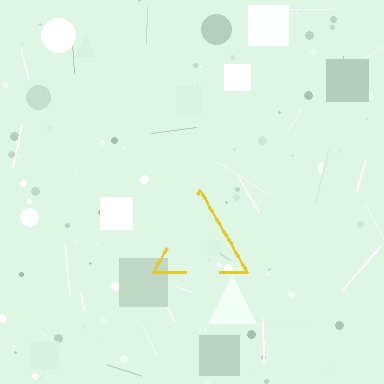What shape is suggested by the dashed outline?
The dashed outline suggests a triangle.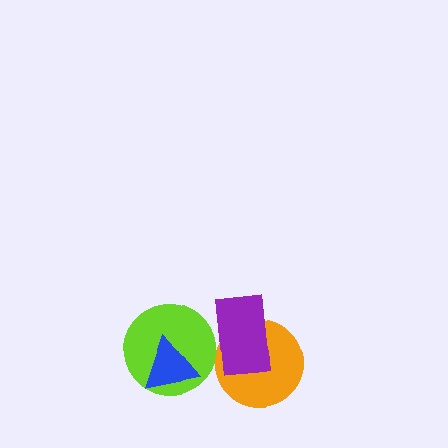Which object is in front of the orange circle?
The purple rectangle is in front of the orange circle.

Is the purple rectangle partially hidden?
No, no other shape covers it.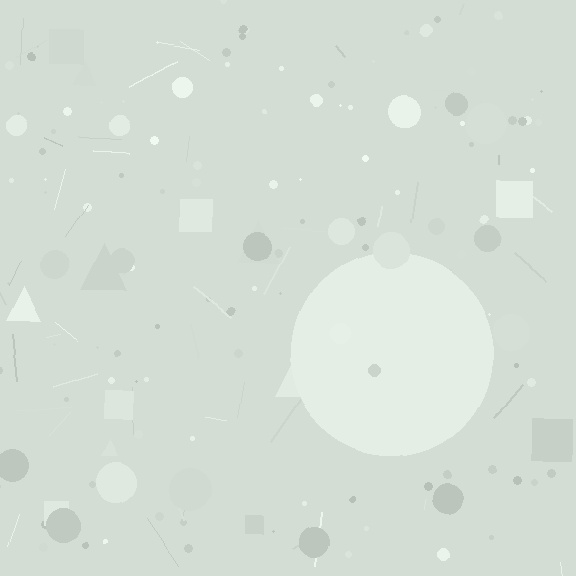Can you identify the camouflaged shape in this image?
The camouflaged shape is a circle.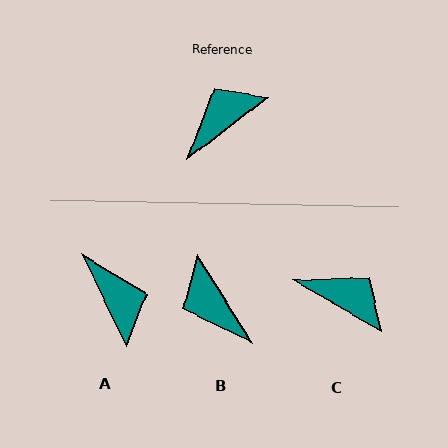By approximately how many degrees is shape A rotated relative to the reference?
Approximately 101 degrees clockwise.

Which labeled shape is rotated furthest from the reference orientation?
A, about 101 degrees away.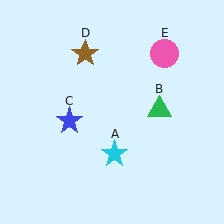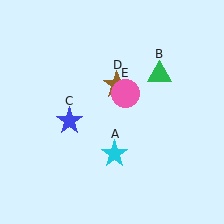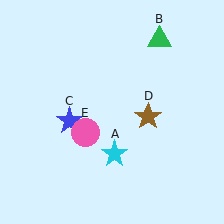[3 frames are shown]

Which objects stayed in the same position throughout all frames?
Cyan star (object A) and blue star (object C) remained stationary.